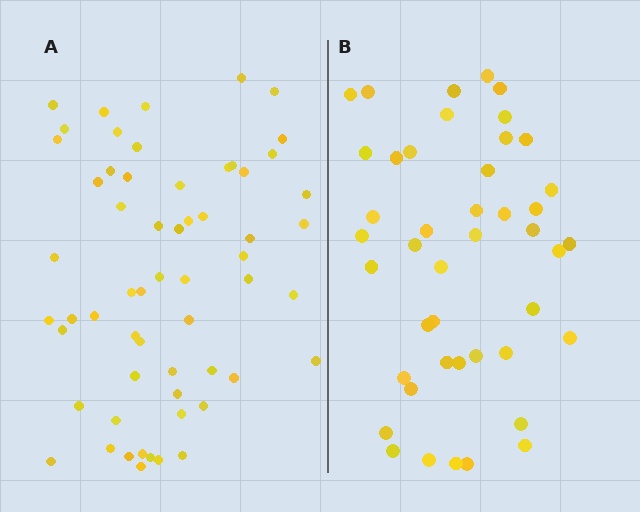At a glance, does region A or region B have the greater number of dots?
Region A (the left region) has more dots.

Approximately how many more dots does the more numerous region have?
Region A has approximately 15 more dots than region B.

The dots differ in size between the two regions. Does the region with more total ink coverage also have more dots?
No. Region B has more total ink coverage because its dots are larger, but region A actually contains more individual dots. Total area can be misleading — the number of items is what matters here.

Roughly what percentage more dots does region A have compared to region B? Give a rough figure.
About 35% more.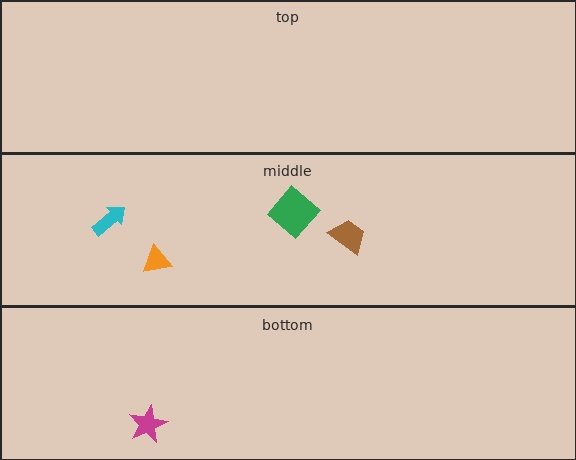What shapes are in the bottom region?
The magenta star.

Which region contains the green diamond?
The middle region.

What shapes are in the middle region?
The cyan arrow, the orange triangle, the brown trapezoid, the green diamond.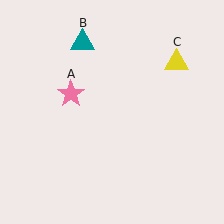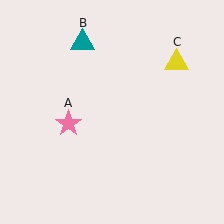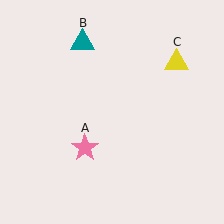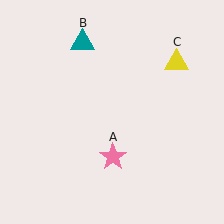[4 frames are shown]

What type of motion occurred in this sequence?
The pink star (object A) rotated counterclockwise around the center of the scene.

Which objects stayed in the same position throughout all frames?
Teal triangle (object B) and yellow triangle (object C) remained stationary.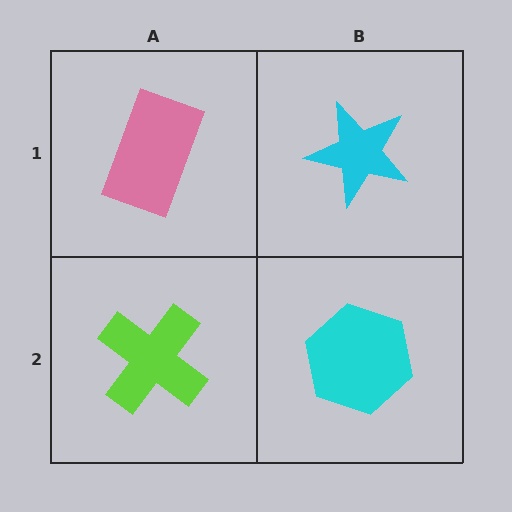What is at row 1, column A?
A pink rectangle.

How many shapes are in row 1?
2 shapes.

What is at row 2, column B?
A cyan hexagon.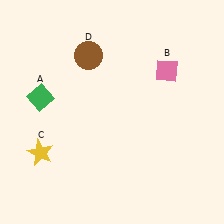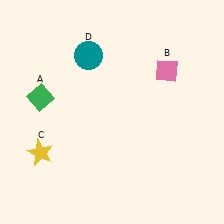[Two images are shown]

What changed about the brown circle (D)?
In Image 1, D is brown. In Image 2, it changed to teal.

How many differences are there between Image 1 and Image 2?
There is 1 difference between the two images.